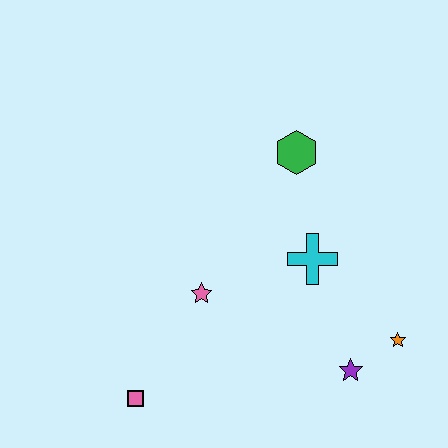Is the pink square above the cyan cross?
No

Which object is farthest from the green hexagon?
The pink square is farthest from the green hexagon.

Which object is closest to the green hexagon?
The cyan cross is closest to the green hexagon.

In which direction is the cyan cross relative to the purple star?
The cyan cross is above the purple star.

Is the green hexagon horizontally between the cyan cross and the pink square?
Yes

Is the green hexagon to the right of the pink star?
Yes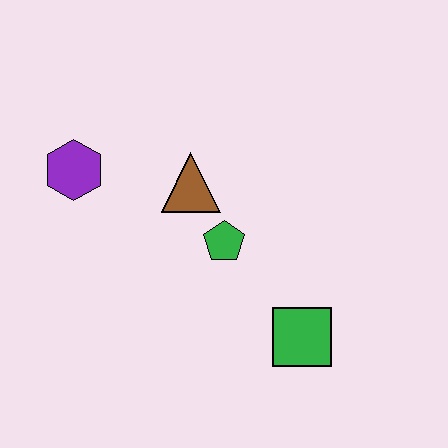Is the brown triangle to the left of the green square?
Yes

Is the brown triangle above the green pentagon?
Yes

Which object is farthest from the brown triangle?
The green square is farthest from the brown triangle.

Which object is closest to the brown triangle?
The green pentagon is closest to the brown triangle.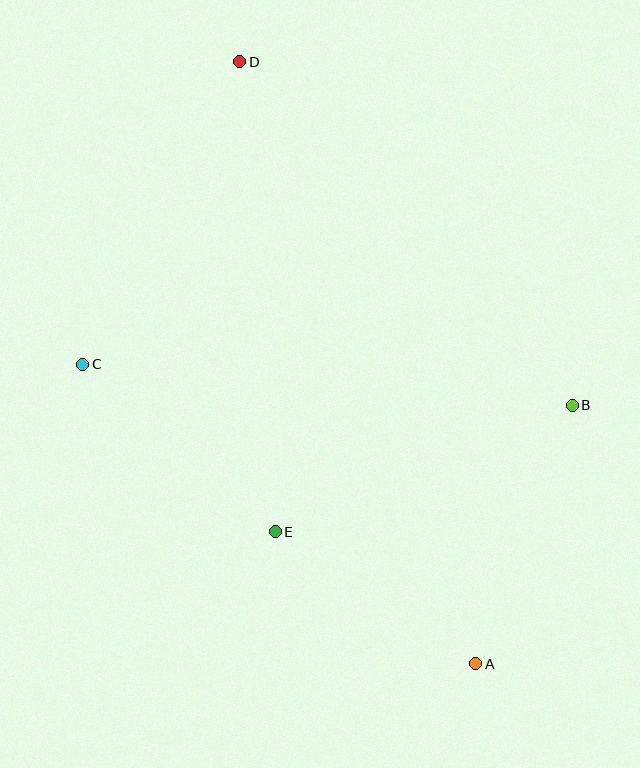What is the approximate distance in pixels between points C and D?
The distance between C and D is approximately 341 pixels.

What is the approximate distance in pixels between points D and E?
The distance between D and E is approximately 471 pixels.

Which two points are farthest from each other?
Points A and D are farthest from each other.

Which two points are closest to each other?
Points A and E are closest to each other.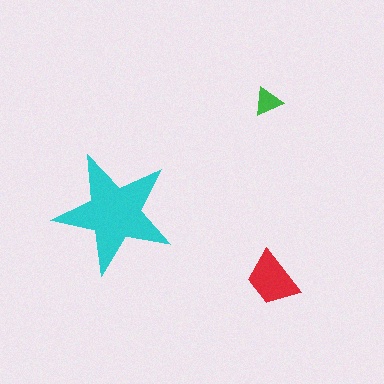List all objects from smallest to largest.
The green triangle, the red trapezoid, the cyan star.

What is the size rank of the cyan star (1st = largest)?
1st.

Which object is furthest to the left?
The cyan star is leftmost.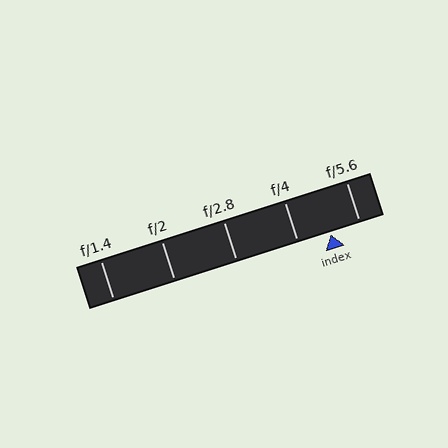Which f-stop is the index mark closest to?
The index mark is closest to f/5.6.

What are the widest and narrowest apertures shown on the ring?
The widest aperture shown is f/1.4 and the narrowest is f/5.6.